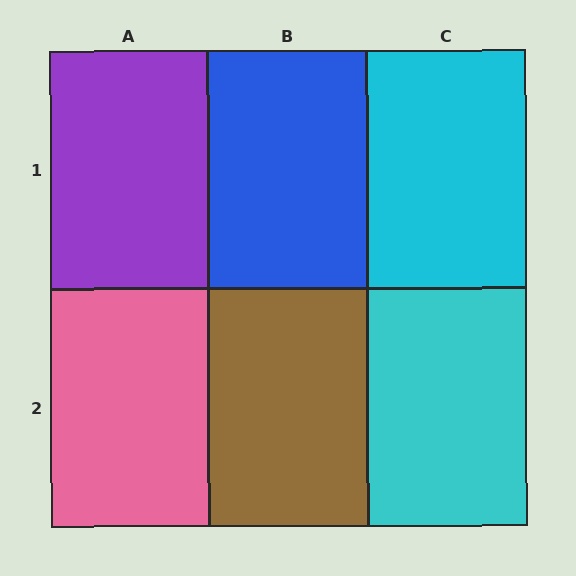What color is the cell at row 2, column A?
Pink.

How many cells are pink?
1 cell is pink.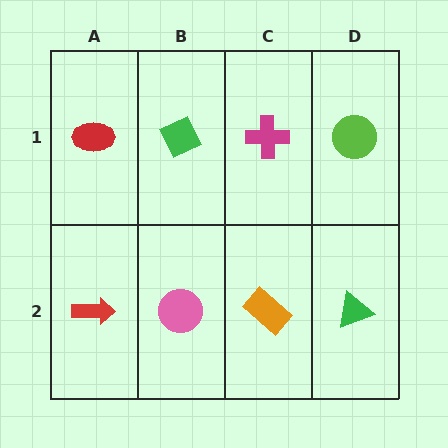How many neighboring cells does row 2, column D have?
2.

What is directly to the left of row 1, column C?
A green diamond.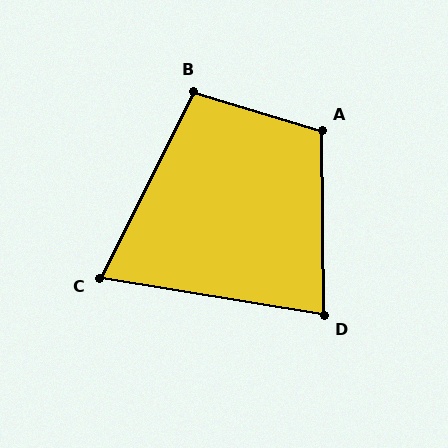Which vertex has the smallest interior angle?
C, at approximately 73 degrees.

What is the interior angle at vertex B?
Approximately 100 degrees (obtuse).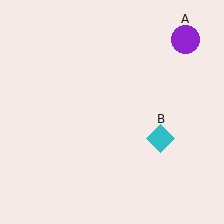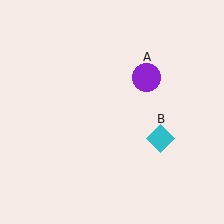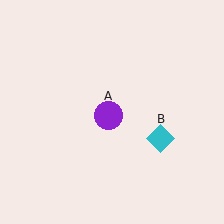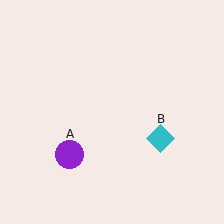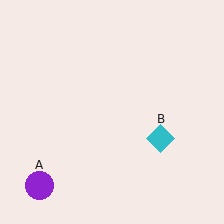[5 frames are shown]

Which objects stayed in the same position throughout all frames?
Cyan diamond (object B) remained stationary.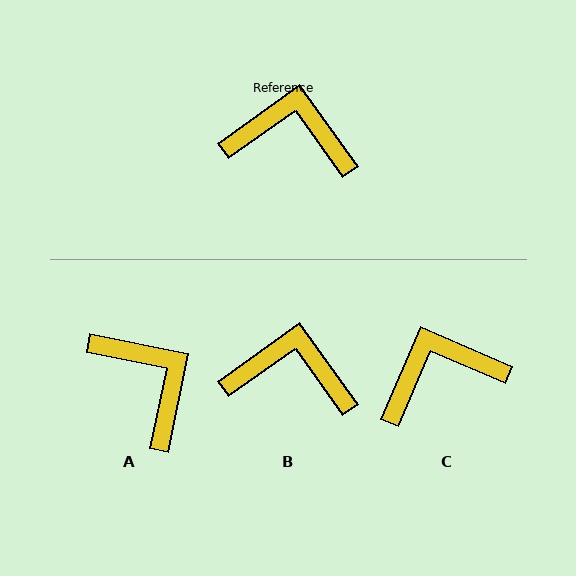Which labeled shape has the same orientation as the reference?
B.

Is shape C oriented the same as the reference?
No, it is off by about 31 degrees.